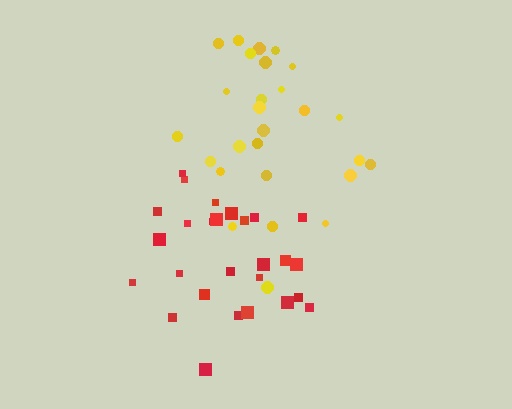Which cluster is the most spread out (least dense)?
Yellow.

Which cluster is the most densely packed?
Red.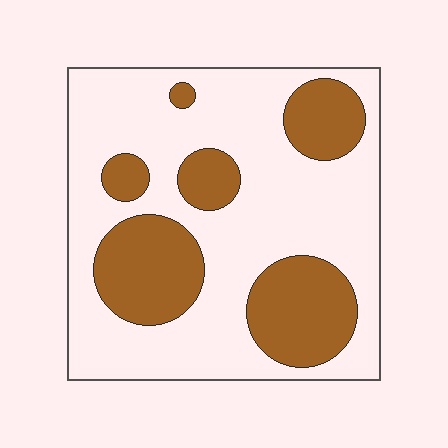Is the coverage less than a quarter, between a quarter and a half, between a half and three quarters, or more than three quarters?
Between a quarter and a half.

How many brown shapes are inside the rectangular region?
6.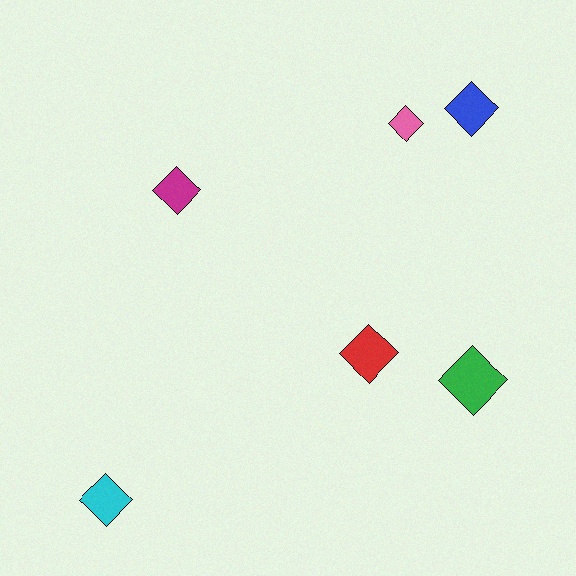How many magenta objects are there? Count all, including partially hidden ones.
There is 1 magenta object.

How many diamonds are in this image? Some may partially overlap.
There are 6 diamonds.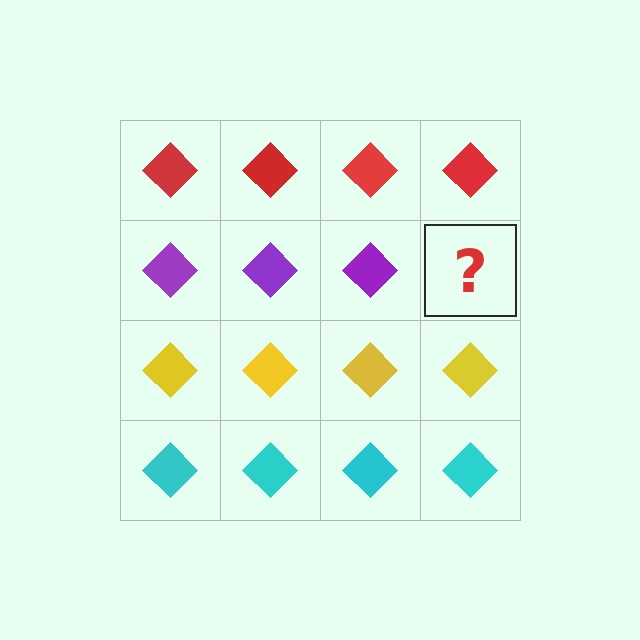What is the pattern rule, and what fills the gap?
The rule is that each row has a consistent color. The gap should be filled with a purple diamond.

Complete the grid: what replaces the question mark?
The question mark should be replaced with a purple diamond.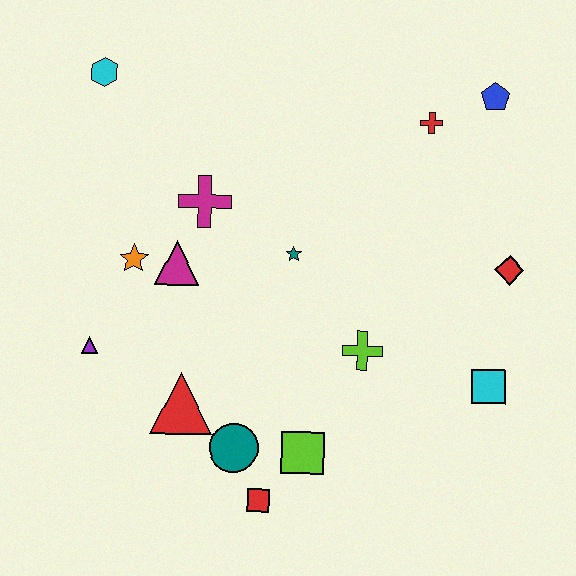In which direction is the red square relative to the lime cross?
The red square is below the lime cross.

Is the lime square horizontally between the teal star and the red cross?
Yes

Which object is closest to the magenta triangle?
The orange star is closest to the magenta triangle.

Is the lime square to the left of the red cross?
Yes